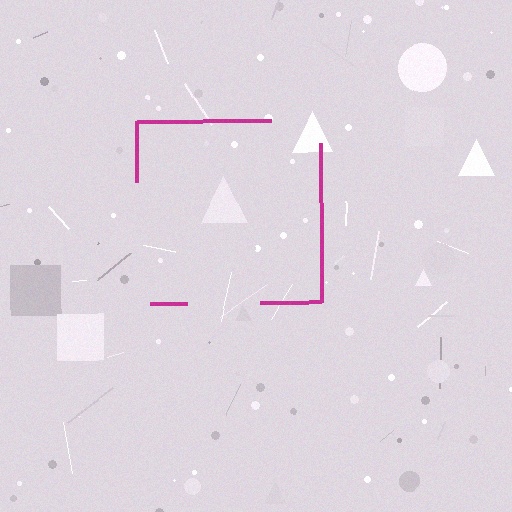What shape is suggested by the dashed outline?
The dashed outline suggests a square.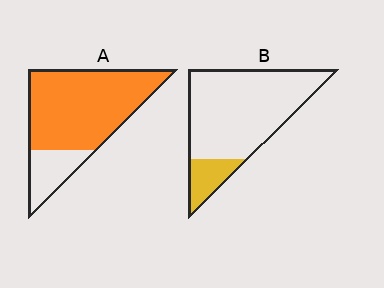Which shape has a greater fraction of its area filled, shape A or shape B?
Shape A.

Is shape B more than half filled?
No.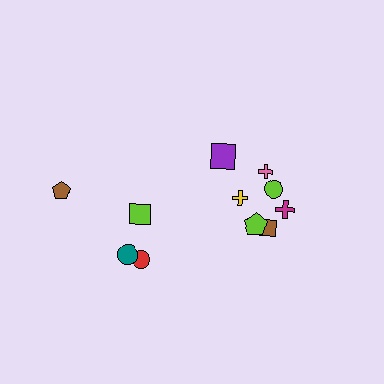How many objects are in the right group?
There are 7 objects.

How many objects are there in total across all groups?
There are 11 objects.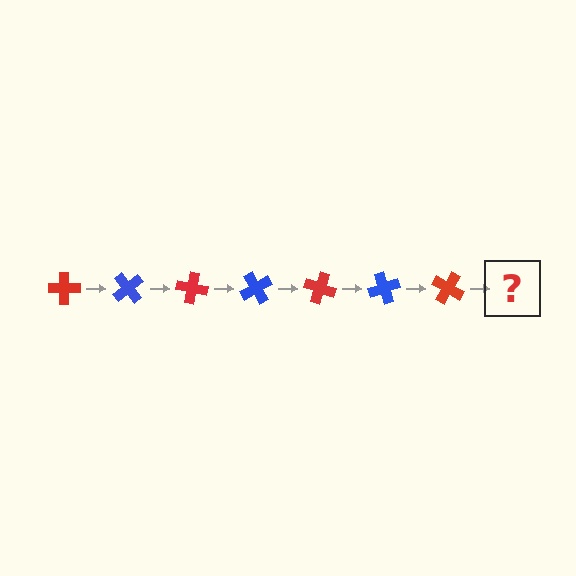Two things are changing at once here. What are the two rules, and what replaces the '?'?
The two rules are that it rotates 50 degrees each step and the color cycles through red and blue. The '?' should be a blue cross, rotated 350 degrees from the start.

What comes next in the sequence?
The next element should be a blue cross, rotated 350 degrees from the start.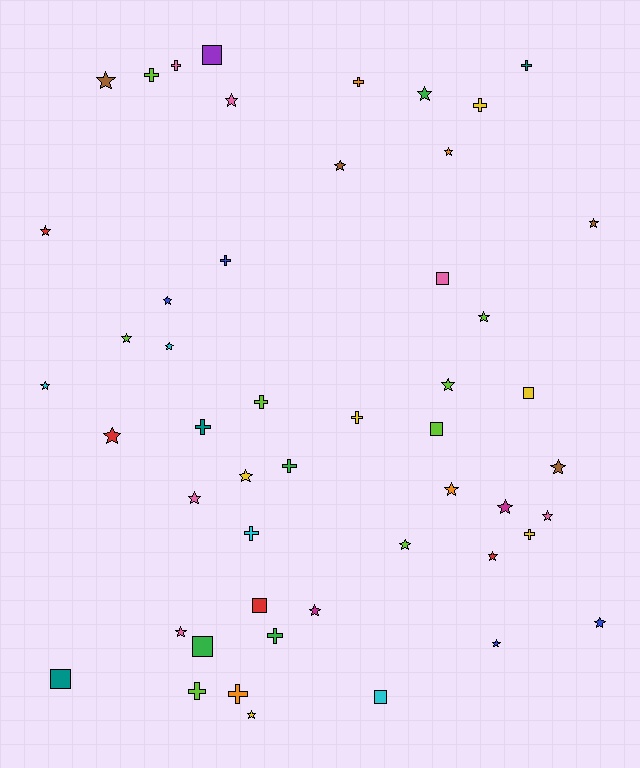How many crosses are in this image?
There are 15 crosses.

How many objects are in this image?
There are 50 objects.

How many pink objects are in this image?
There are 6 pink objects.